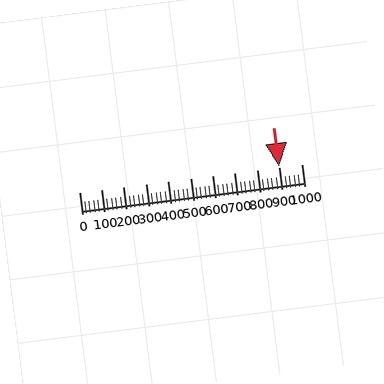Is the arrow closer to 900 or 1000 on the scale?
The arrow is closer to 900.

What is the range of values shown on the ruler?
The ruler shows values from 0 to 1000.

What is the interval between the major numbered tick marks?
The major tick marks are spaced 100 units apart.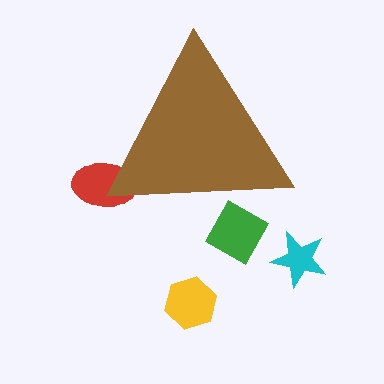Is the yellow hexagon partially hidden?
No, the yellow hexagon is fully visible.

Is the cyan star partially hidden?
No, the cyan star is fully visible.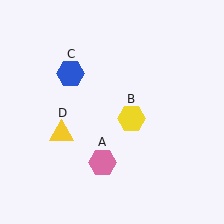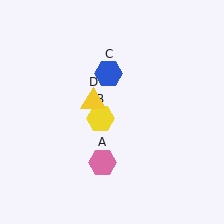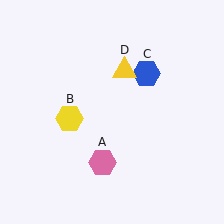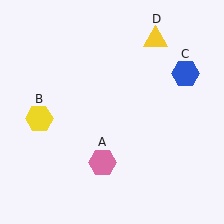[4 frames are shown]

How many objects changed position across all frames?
3 objects changed position: yellow hexagon (object B), blue hexagon (object C), yellow triangle (object D).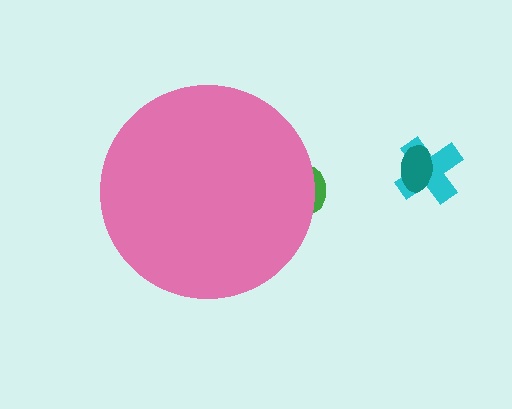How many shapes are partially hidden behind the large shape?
1 shape is partially hidden.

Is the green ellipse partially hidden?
Yes, the green ellipse is partially hidden behind the pink circle.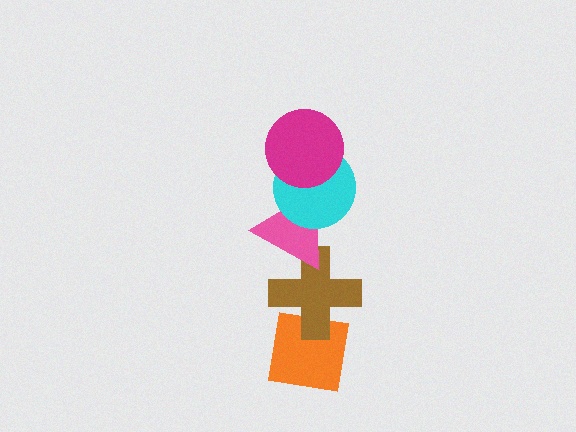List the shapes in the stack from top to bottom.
From top to bottom: the magenta circle, the cyan circle, the pink triangle, the brown cross, the orange square.